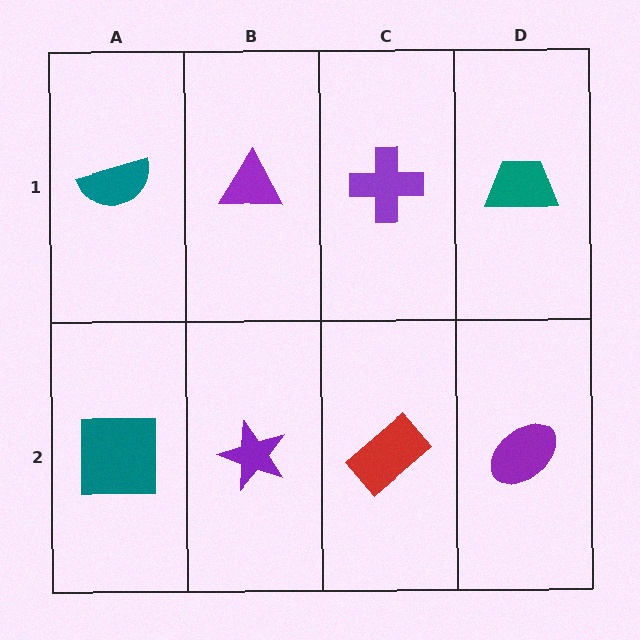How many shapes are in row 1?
4 shapes.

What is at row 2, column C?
A red rectangle.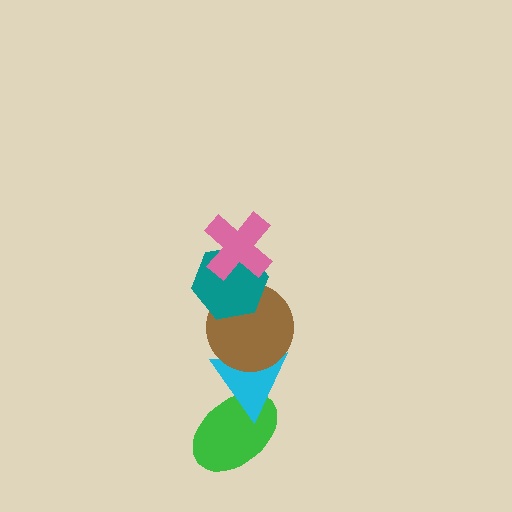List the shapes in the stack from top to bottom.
From top to bottom: the pink cross, the teal hexagon, the brown circle, the cyan triangle, the green ellipse.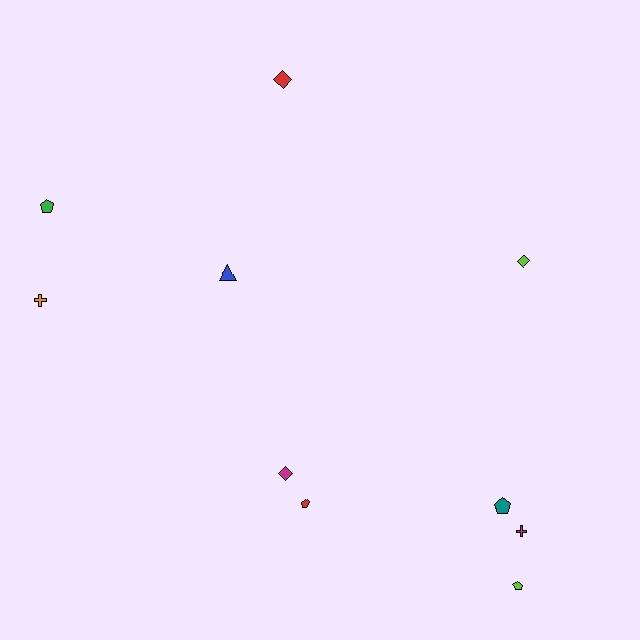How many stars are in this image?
There are no stars.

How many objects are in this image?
There are 10 objects.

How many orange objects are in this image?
There is 1 orange object.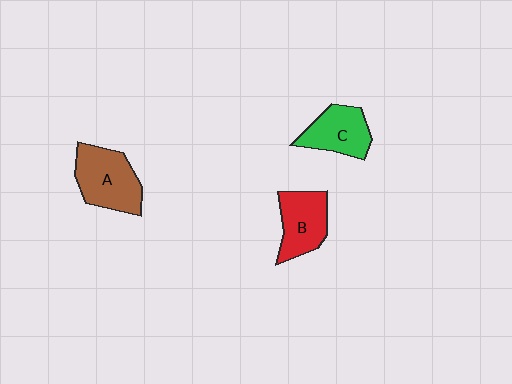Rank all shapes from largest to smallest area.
From largest to smallest: A (brown), B (red), C (green).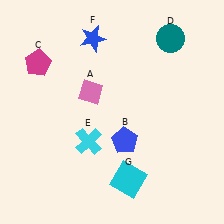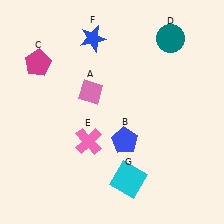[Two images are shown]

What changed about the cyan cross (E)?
In Image 1, E is cyan. In Image 2, it changed to pink.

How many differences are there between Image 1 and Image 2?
There is 1 difference between the two images.